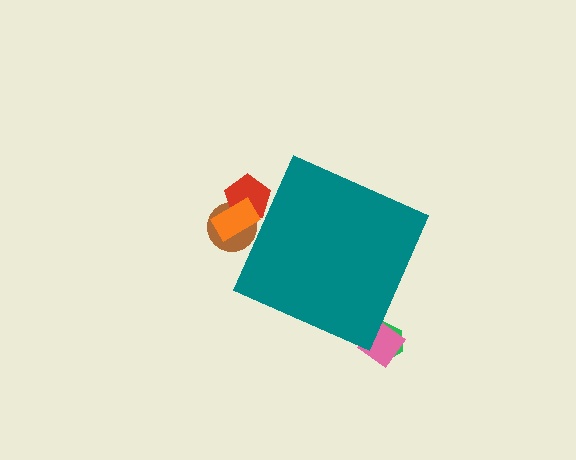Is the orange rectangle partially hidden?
Yes, the orange rectangle is partially hidden behind the teal diamond.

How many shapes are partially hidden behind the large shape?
5 shapes are partially hidden.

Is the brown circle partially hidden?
Yes, the brown circle is partially hidden behind the teal diamond.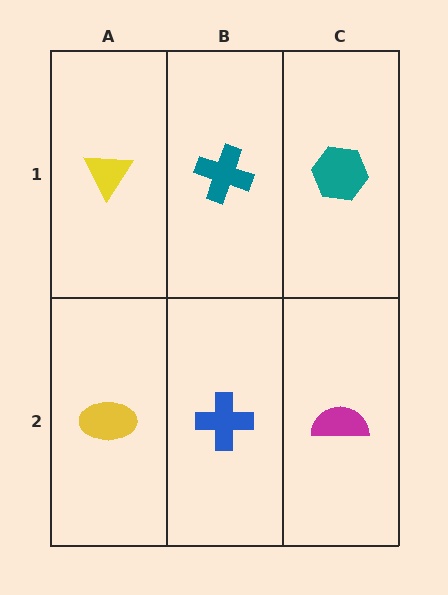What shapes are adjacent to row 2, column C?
A teal hexagon (row 1, column C), a blue cross (row 2, column B).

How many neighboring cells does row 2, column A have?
2.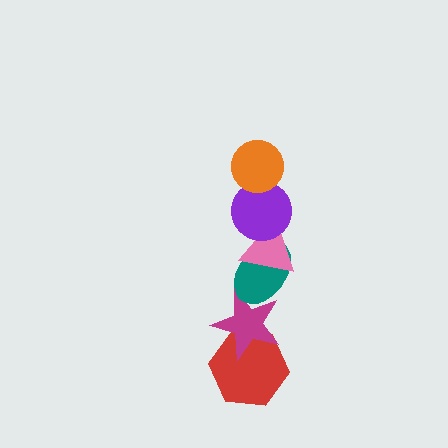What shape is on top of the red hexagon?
The magenta star is on top of the red hexagon.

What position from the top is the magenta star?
The magenta star is 5th from the top.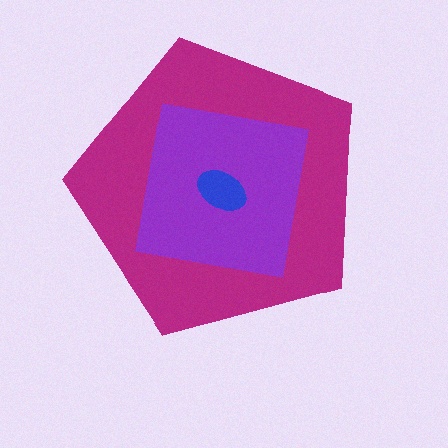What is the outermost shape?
The magenta pentagon.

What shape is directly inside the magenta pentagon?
The purple square.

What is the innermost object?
The blue ellipse.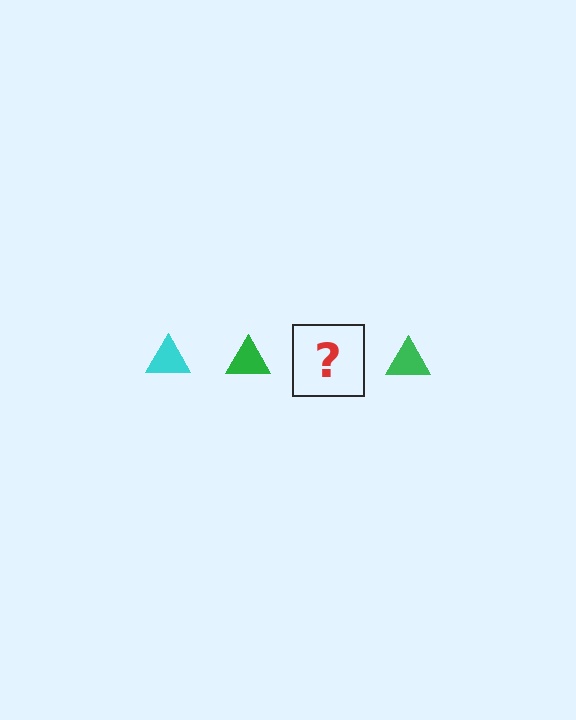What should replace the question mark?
The question mark should be replaced with a cyan triangle.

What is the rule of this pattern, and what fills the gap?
The rule is that the pattern cycles through cyan, green triangles. The gap should be filled with a cyan triangle.